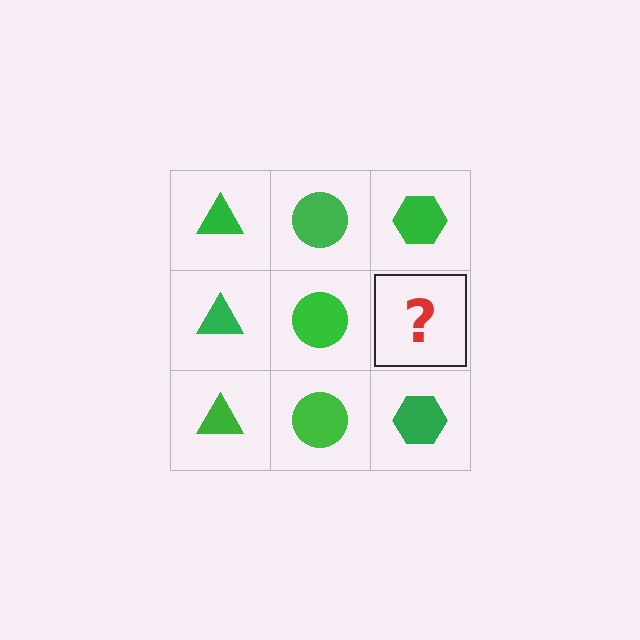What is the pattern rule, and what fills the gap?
The rule is that each column has a consistent shape. The gap should be filled with a green hexagon.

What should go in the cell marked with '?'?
The missing cell should contain a green hexagon.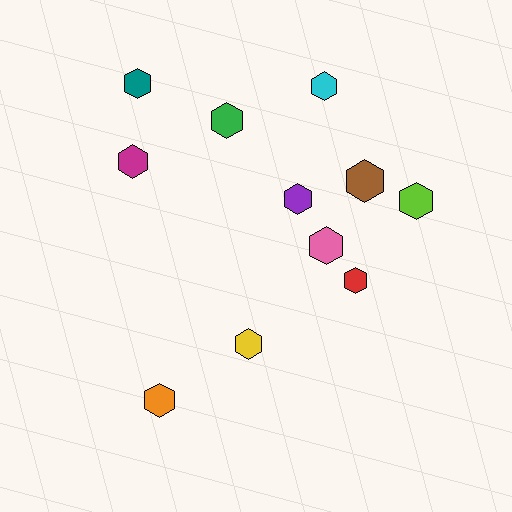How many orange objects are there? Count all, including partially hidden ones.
There is 1 orange object.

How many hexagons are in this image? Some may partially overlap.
There are 11 hexagons.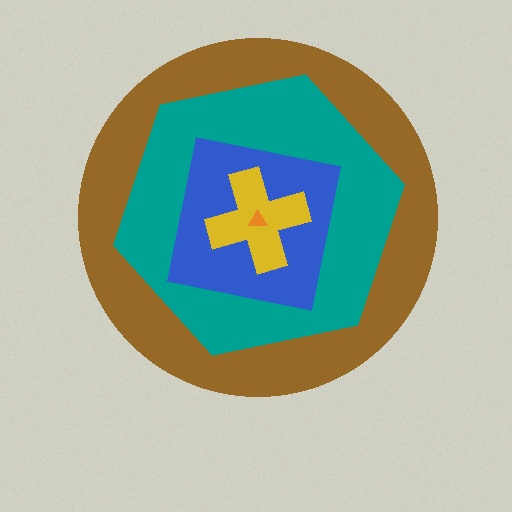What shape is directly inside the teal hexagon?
The blue square.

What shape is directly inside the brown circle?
The teal hexagon.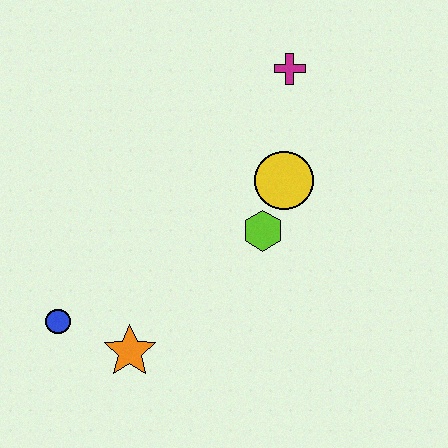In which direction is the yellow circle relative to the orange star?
The yellow circle is above the orange star.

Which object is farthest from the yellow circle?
The blue circle is farthest from the yellow circle.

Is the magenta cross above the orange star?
Yes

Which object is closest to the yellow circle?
The lime hexagon is closest to the yellow circle.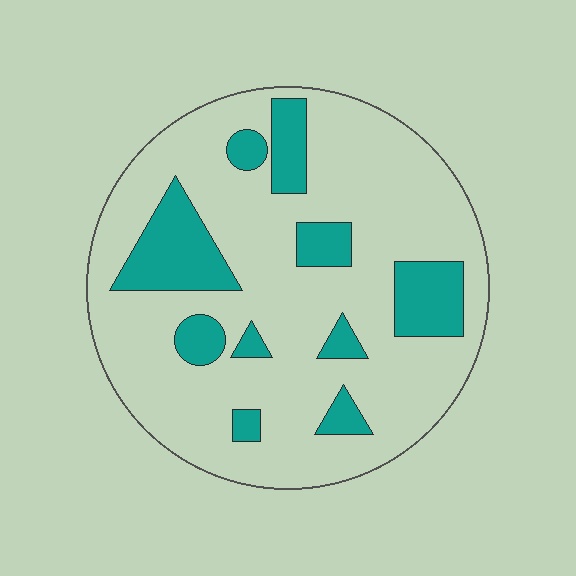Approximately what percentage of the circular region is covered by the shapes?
Approximately 20%.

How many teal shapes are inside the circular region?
10.